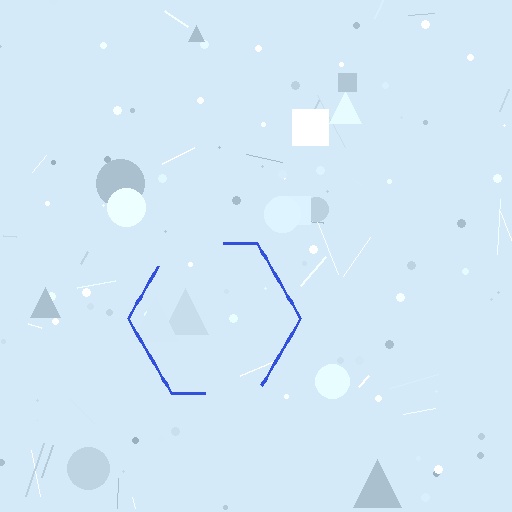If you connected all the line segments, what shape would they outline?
They would outline a hexagon.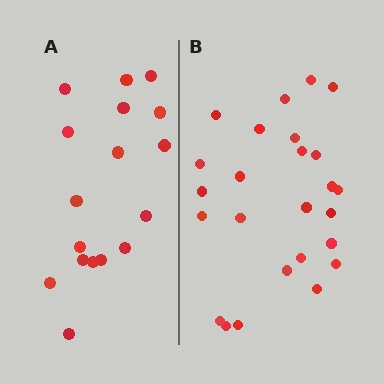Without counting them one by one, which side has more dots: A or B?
Region B (the right region) has more dots.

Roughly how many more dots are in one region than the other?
Region B has roughly 8 or so more dots than region A.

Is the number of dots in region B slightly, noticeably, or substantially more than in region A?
Region B has substantially more. The ratio is roughly 1.5 to 1.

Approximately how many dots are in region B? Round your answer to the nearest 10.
About 20 dots. (The exact count is 25, which rounds to 20.)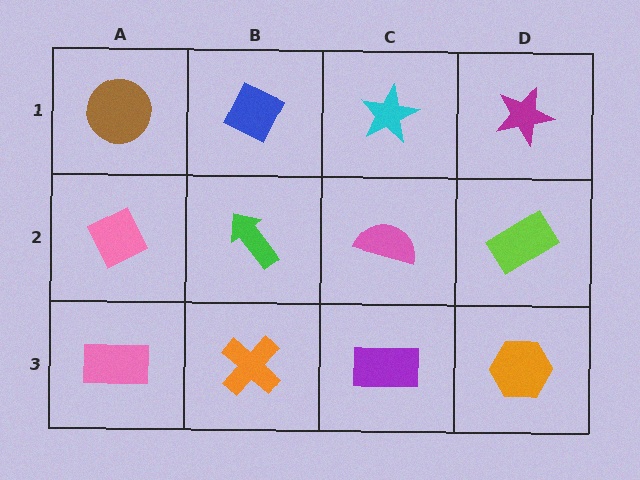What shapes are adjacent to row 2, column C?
A cyan star (row 1, column C), a purple rectangle (row 3, column C), a green arrow (row 2, column B), a lime rectangle (row 2, column D).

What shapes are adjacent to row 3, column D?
A lime rectangle (row 2, column D), a purple rectangle (row 3, column C).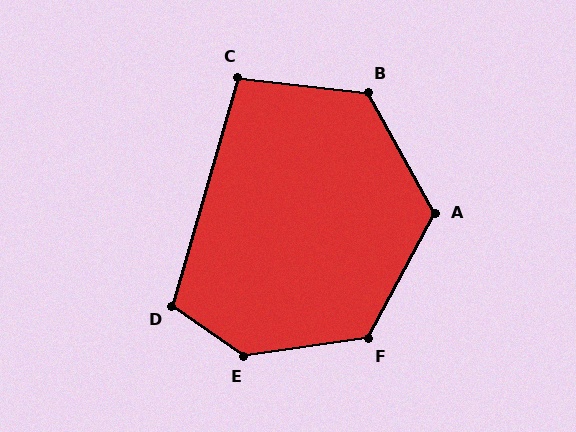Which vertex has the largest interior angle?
E, at approximately 137 degrees.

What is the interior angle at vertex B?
Approximately 125 degrees (obtuse).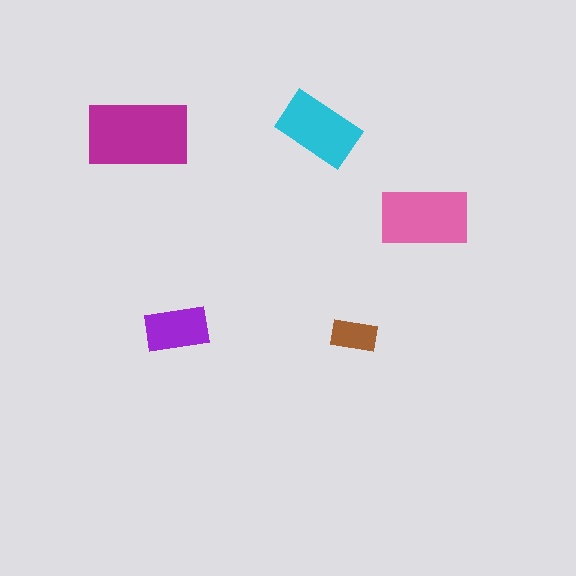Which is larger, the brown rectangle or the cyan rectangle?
The cyan one.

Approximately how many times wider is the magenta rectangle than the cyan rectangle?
About 1.5 times wider.